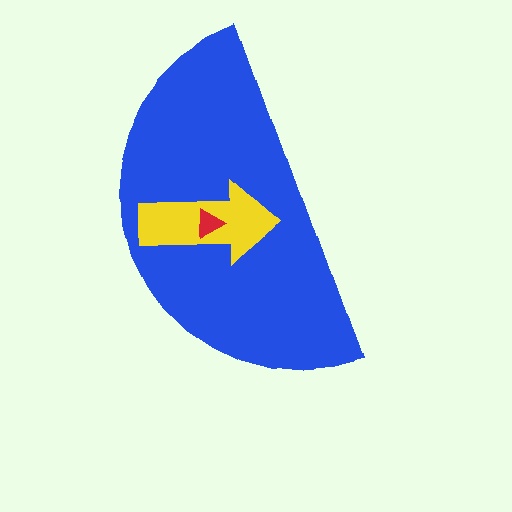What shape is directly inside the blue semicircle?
The yellow arrow.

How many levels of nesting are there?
3.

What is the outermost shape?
The blue semicircle.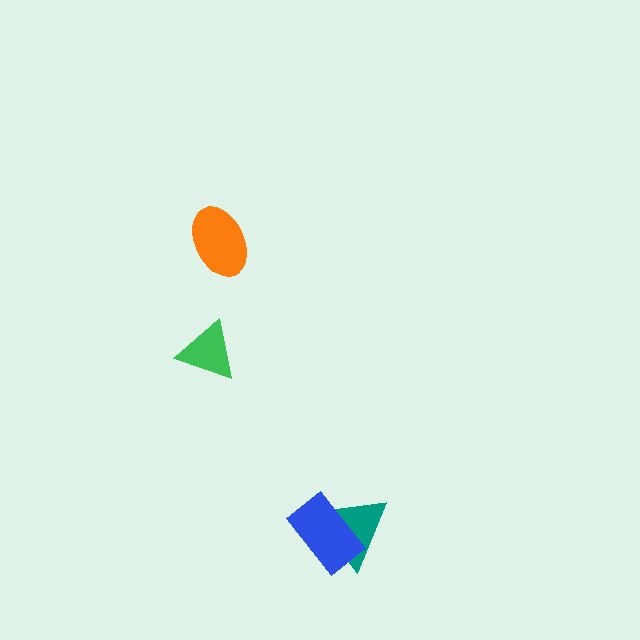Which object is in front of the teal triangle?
The blue rectangle is in front of the teal triangle.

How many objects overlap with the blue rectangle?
1 object overlaps with the blue rectangle.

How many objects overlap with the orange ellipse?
0 objects overlap with the orange ellipse.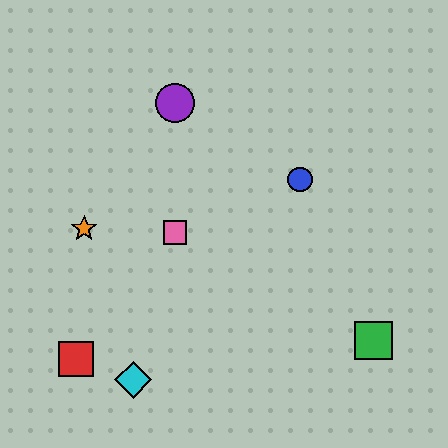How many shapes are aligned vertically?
3 shapes (the yellow square, the purple circle, the pink square) are aligned vertically.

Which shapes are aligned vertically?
The yellow square, the purple circle, the pink square are aligned vertically.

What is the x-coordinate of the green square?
The green square is at x≈374.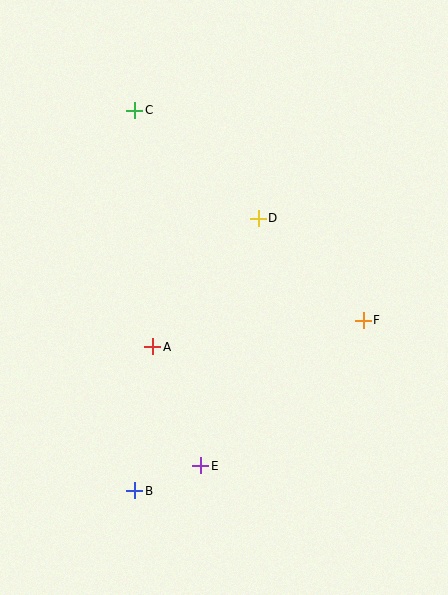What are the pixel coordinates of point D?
Point D is at (258, 218).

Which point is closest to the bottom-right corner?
Point E is closest to the bottom-right corner.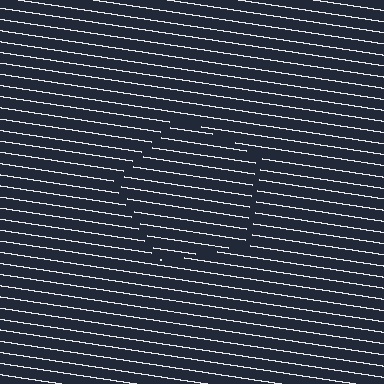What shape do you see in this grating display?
An illusory pentagon. The interior of the shape contains the same grating, shifted by half a period — the contour is defined by the phase discontinuity where line-ends from the inner and outer gratings abut.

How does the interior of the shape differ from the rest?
The interior of the shape contains the same grating, shifted by half a period — the contour is defined by the phase discontinuity where line-ends from the inner and outer gratings abut.